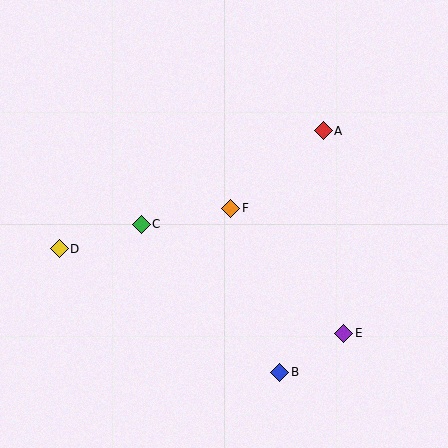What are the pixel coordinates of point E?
Point E is at (344, 333).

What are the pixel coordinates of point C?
Point C is at (141, 224).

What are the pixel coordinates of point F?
Point F is at (230, 208).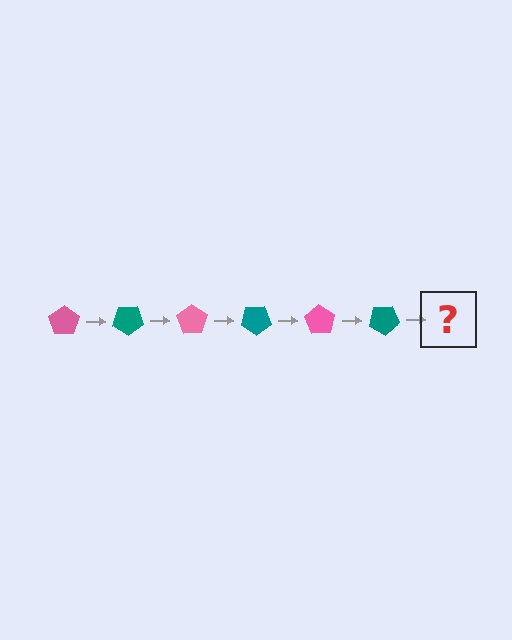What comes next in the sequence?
The next element should be a pink pentagon, rotated 210 degrees from the start.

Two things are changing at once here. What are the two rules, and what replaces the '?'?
The two rules are that it rotates 35 degrees each step and the color cycles through pink and teal. The '?' should be a pink pentagon, rotated 210 degrees from the start.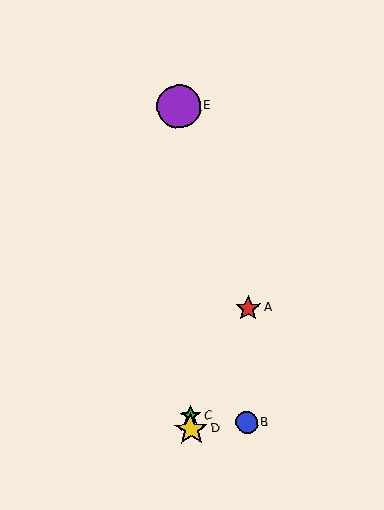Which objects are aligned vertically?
Objects C, D, E are aligned vertically.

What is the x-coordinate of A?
Object A is at x≈248.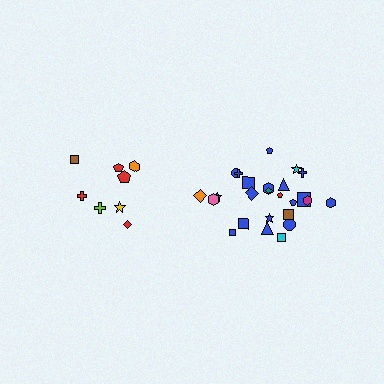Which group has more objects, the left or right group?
The right group.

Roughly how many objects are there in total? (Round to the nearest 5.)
Roughly 35 objects in total.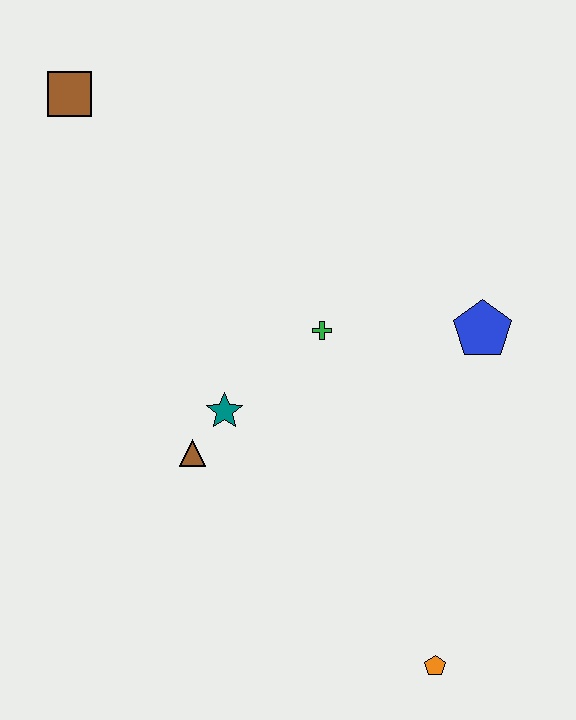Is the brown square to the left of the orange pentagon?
Yes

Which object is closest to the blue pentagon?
The green cross is closest to the blue pentagon.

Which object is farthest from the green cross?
The orange pentagon is farthest from the green cross.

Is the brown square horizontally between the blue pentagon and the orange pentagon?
No